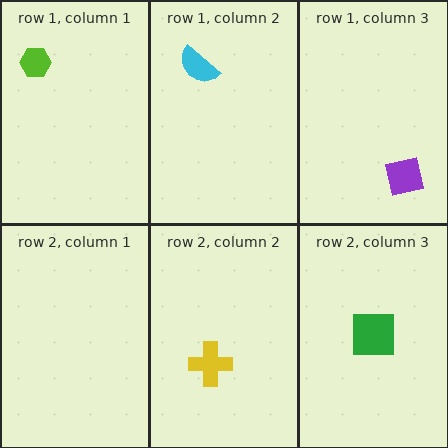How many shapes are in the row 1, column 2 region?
1.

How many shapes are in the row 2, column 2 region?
1.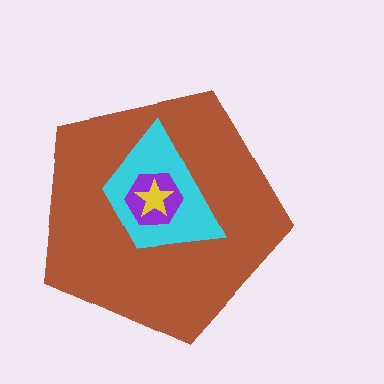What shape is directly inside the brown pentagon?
The cyan trapezoid.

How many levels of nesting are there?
4.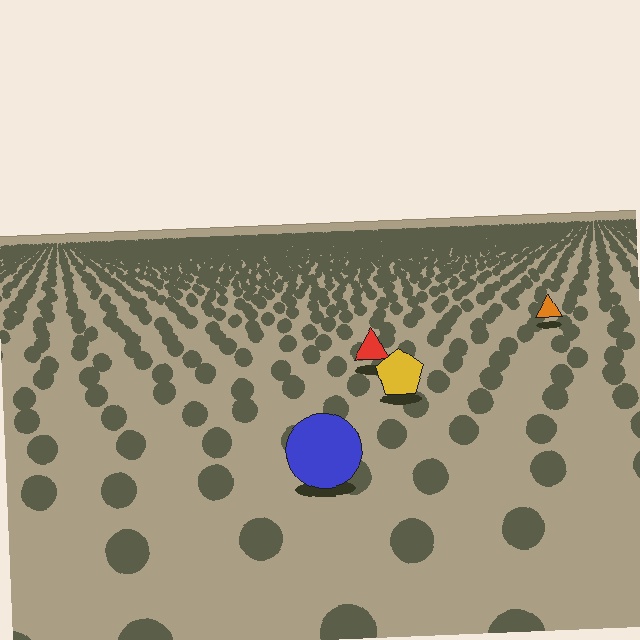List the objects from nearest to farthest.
From nearest to farthest: the blue circle, the yellow pentagon, the red triangle, the orange triangle.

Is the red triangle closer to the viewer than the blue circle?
No. The blue circle is closer — you can tell from the texture gradient: the ground texture is coarser near it.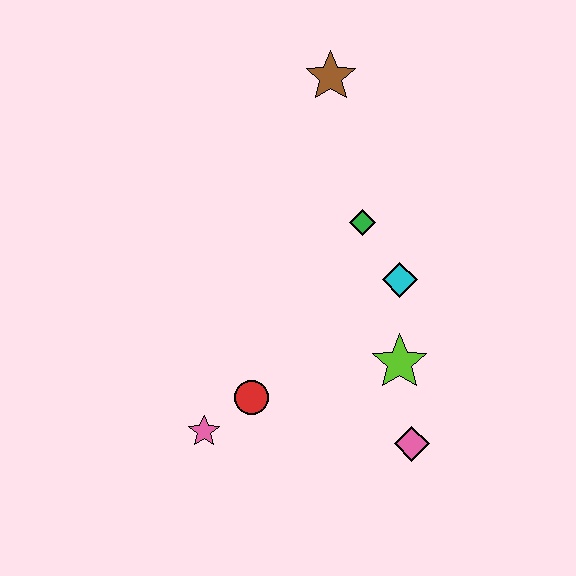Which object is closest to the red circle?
The pink star is closest to the red circle.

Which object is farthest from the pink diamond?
The brown star is farthest from the pink diamond.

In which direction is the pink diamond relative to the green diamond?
The pink diamond is below the green diamond.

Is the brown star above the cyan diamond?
Yes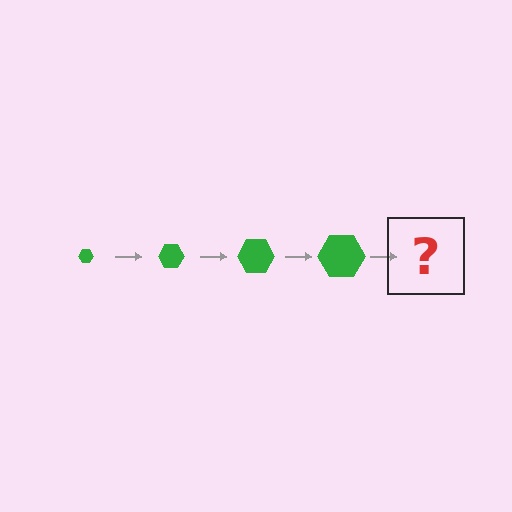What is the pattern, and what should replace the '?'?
The pattern is that the hexagon gets progressively larger each step. The '?' should be a green hexagon, larger than the previous one.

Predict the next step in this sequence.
The next step is a green hexagon, larger than the previous one.